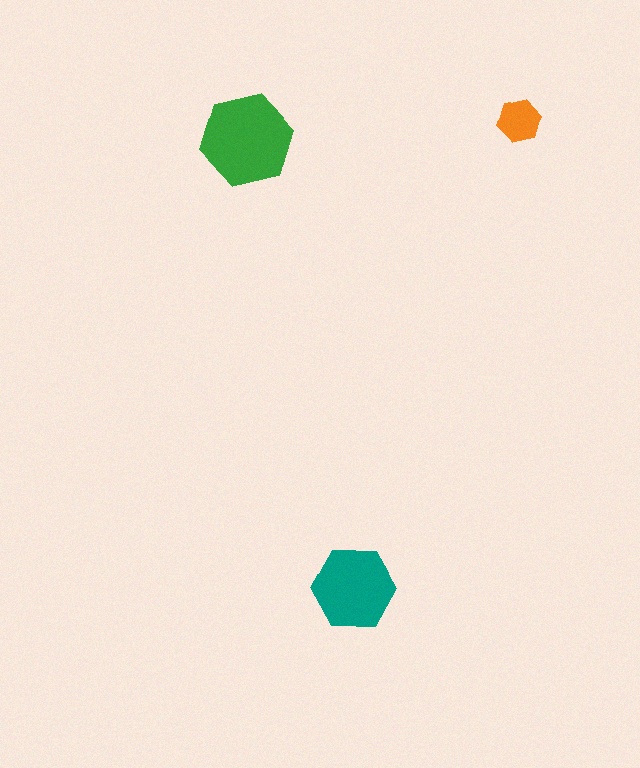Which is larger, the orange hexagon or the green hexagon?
The green one.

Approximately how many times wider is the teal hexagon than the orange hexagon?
About 2 times wider.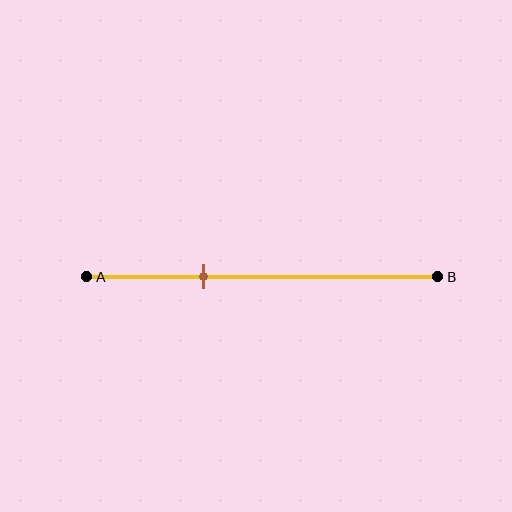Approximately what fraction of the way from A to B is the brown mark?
The brown mark is approximately 35% of the way from A to B.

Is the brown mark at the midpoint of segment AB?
No, the mark is at about 35% from A, not at the 50% midpoint.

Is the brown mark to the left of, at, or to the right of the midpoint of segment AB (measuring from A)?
The brown mark is to the left of the midpoint of segment AB.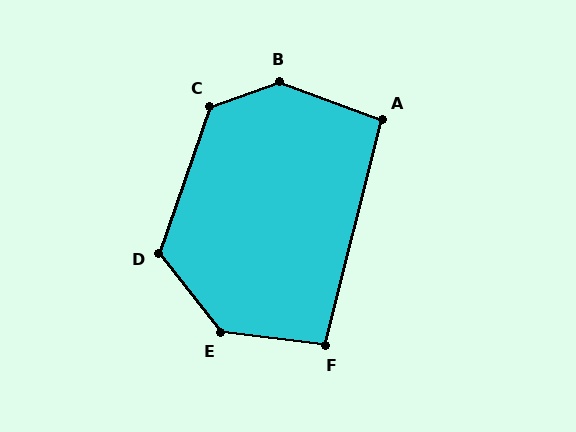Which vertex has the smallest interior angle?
A, at approximately 96 degrees.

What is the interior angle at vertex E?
Approximately 135 degrees (obtuse).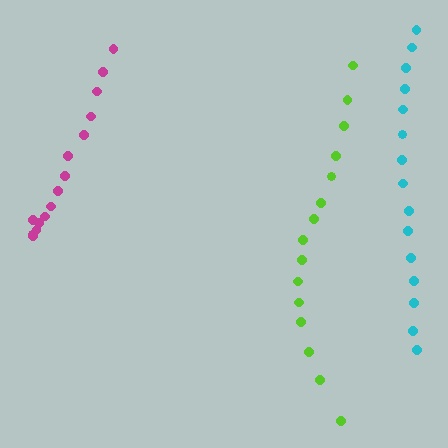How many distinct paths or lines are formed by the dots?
There are 3 distinct paths.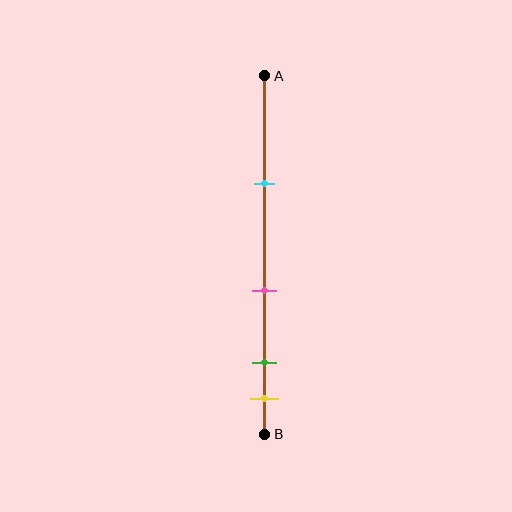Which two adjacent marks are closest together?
The green and yellow marks are the closest adjacent pair.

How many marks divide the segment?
There are 4 marks dividing the segment.